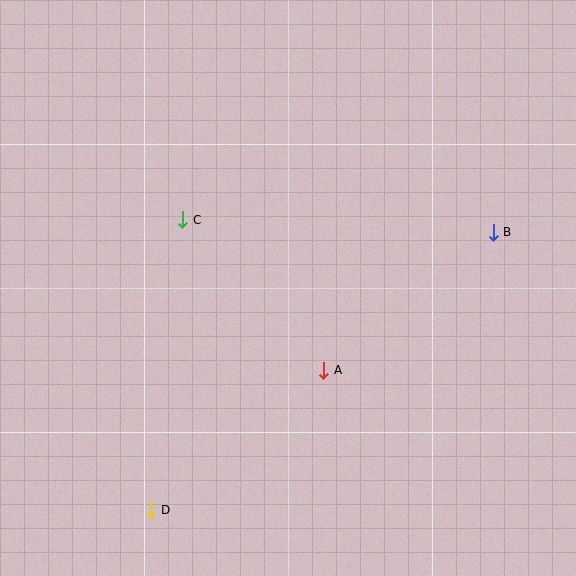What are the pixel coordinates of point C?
Point C is at (183, 220).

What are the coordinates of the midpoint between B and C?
The midpoint between B and C is at (338, 226).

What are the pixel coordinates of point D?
Point D is at (151, 510).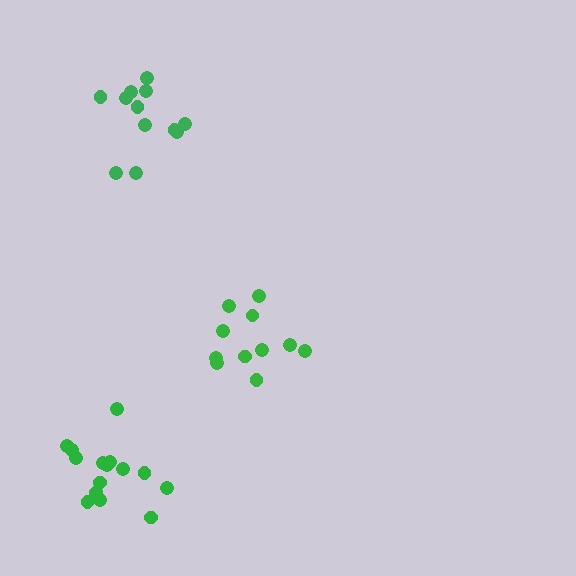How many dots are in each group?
Group 1: 11 dots, Group 2: 12 dots, Group 3: 15 dots (38 total).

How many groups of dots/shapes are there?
There are 3 groups.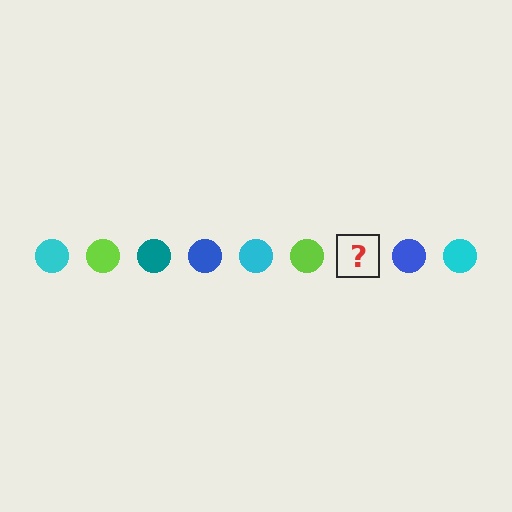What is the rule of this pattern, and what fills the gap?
The rule is that the pattern cycles through cyan, lime, teal, blue circles. The gap should be filled with a teal circle.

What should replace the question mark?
The question mark should be replaced with a teal circle.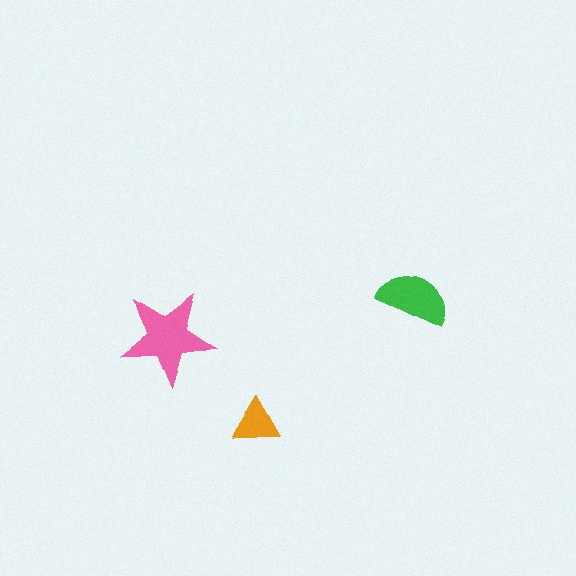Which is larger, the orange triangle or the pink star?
The pink star.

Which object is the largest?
The pink star.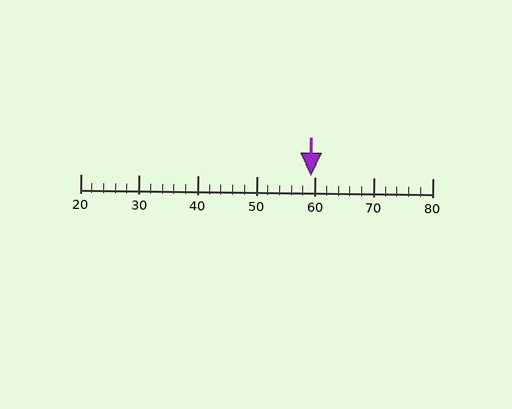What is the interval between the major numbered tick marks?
The major tick marks are spaced 10 units apart.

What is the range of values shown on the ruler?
The ruler shows values from 20 to 80.